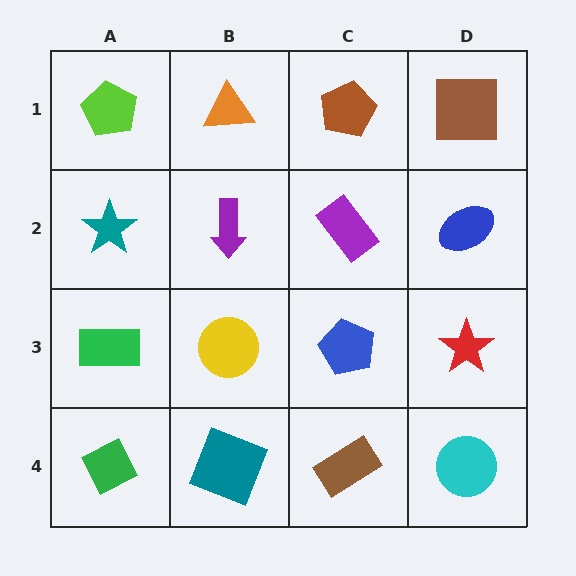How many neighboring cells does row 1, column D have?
2.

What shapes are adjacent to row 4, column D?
A red star (row 3, column D), a brown rectangle (row 4, column C).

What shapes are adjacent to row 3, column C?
A purple rectangle (row 2, column C), a brown rectangle (row 4, column C), a yellow circle (row 3, column B), a red star (row 3, column D).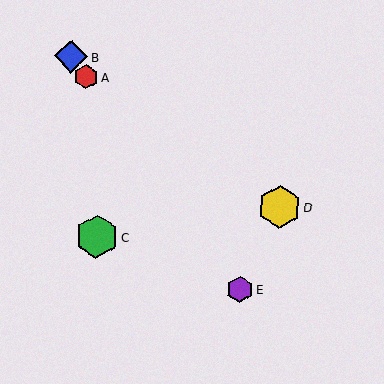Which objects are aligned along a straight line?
Objects A, B, E are aligned along a straight line.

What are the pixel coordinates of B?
Object B is at (71, 56).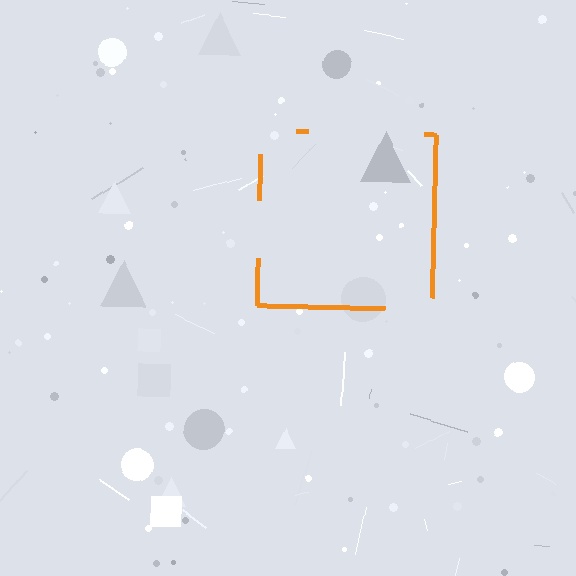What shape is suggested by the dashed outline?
The dashed outline suggests a square.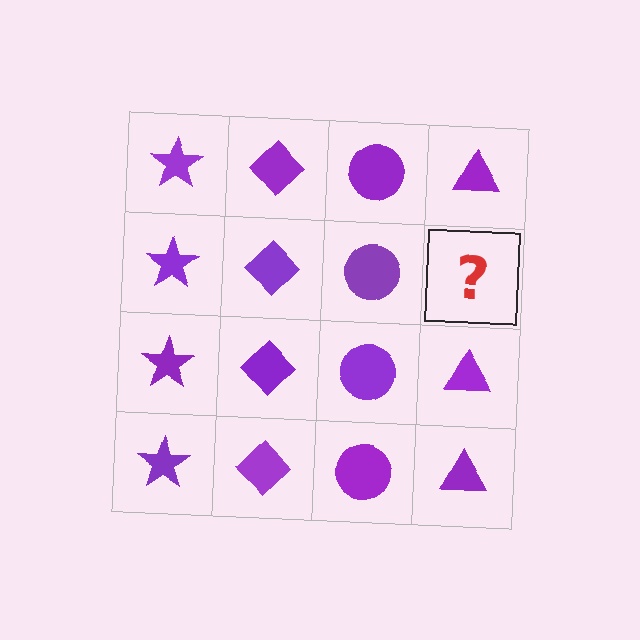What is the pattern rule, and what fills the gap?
The rule is that each column has a consistent shape. The gap should be filled with a purple triangle.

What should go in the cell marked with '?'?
The missing cell should contain a purple triangle.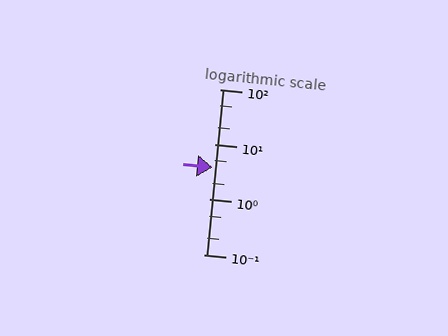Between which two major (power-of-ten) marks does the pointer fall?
The pointer is between 1 and 10.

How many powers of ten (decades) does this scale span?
The scale spans 3 decades, from 0.1 to 100.